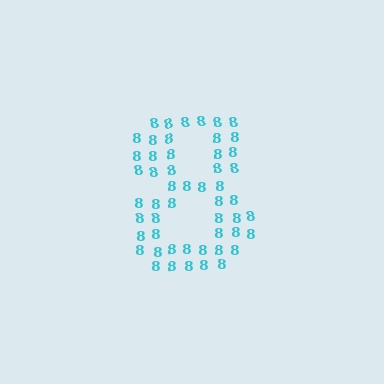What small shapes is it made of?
It is made of small digit 8's.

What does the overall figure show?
The overall figure shows the digit 8.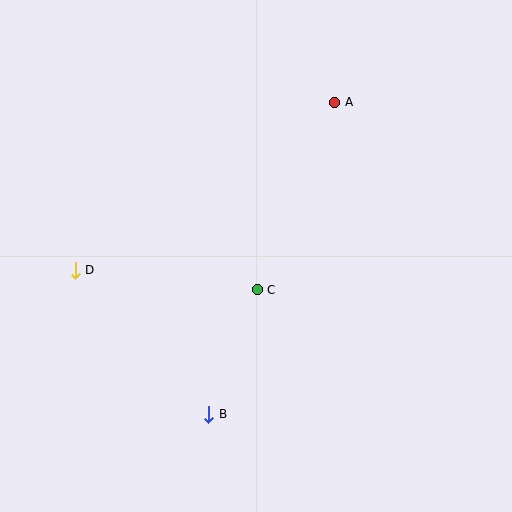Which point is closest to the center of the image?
Point C at (257, 290) is closest to the center.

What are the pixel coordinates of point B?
Point B is at (209, 414).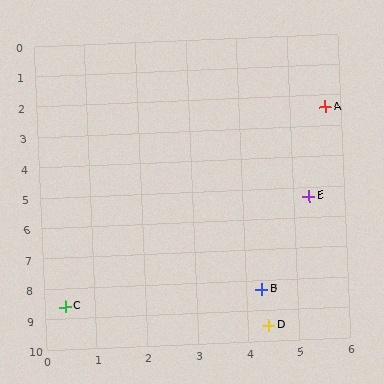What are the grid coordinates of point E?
Point E is at approximately (5.3, 5.3).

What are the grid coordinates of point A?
Point A is at approximately (5.7, 2.4).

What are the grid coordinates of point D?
Point D is at approximately (4.4, 9.5).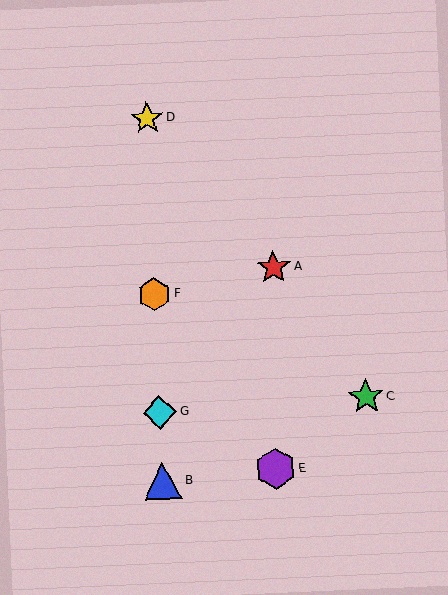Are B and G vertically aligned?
Yes, both are at x≈163.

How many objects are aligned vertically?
4 objects (B, D, F, G) are aligned vertically.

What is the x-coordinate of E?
Object E is at x≈275.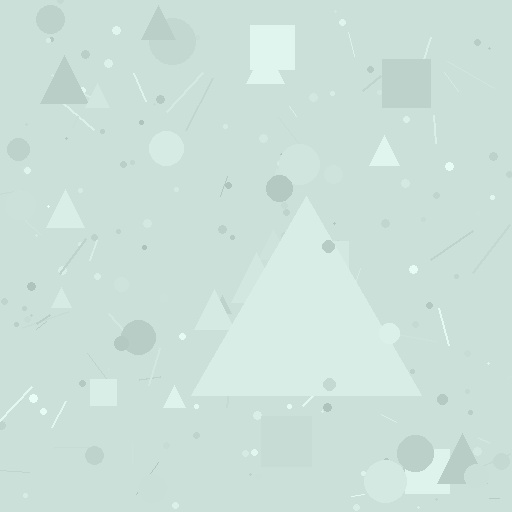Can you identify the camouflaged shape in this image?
The camouflaged shape is a triangle.